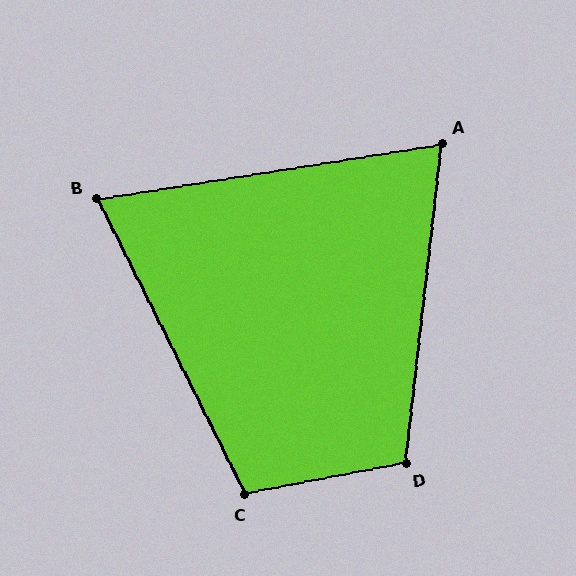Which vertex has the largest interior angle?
D, at approximately 108 degrees.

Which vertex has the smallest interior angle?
B, at approximately 72 degrees.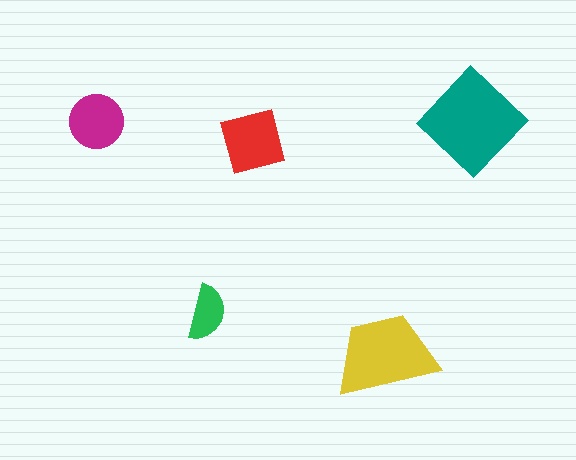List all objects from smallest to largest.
The green semicircle, the magenta circle, the red square, the yellow trapezoid, the teal diamond.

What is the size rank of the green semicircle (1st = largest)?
5th.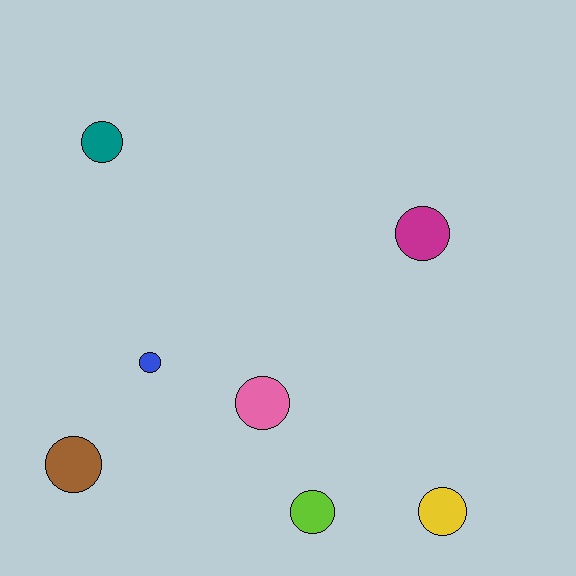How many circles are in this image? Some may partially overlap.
There are 7 circles.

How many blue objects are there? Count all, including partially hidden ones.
There is 1 blue object.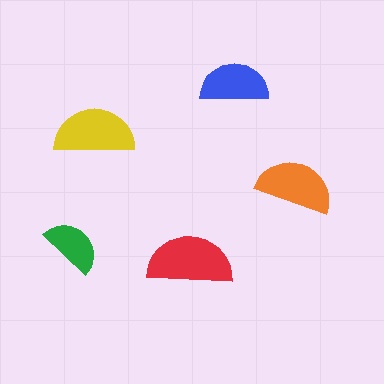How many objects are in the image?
There are 5 objects in the image.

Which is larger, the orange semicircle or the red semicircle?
The red one.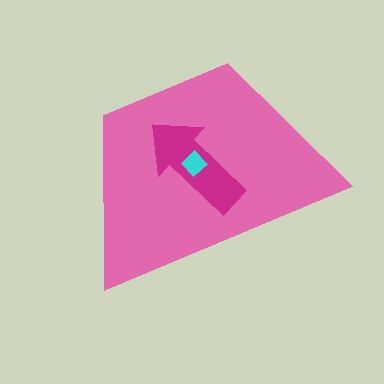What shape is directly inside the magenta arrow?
The cyan diamond.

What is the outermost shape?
The pink trapezoid.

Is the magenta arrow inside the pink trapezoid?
Yes.